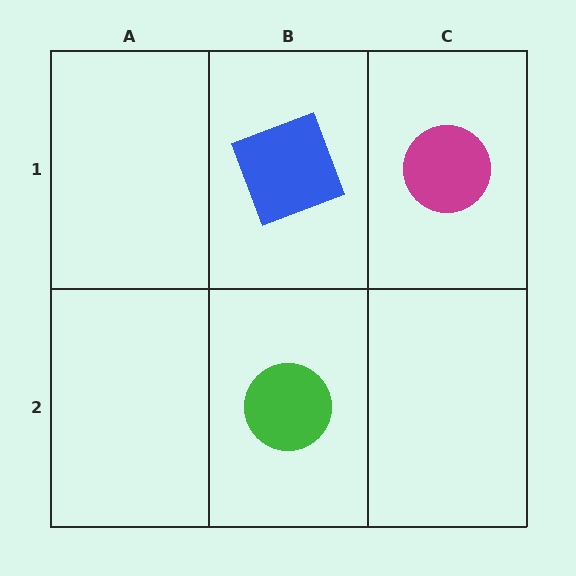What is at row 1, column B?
A blue square.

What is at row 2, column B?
A green circle.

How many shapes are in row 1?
2 shapes.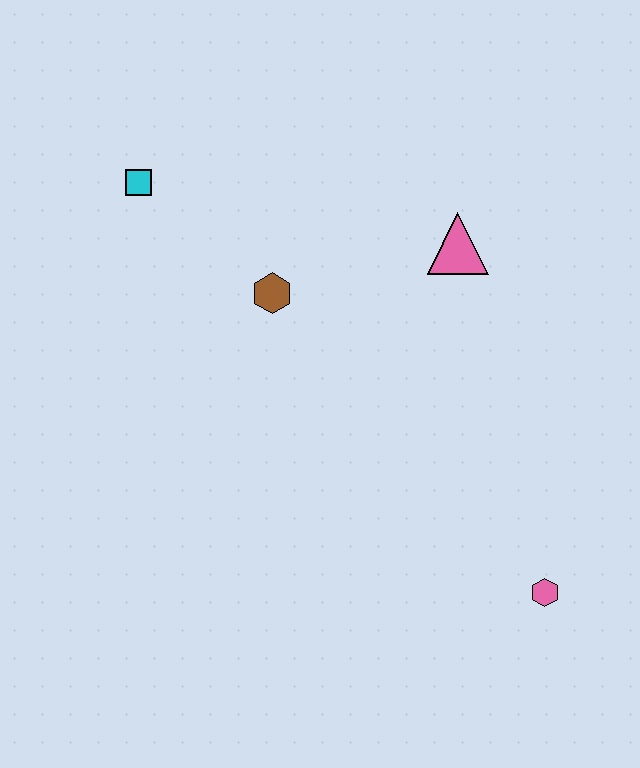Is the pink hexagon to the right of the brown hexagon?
Yes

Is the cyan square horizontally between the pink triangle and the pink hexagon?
No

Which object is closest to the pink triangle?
The brown hexagon is closest to the pink triangle.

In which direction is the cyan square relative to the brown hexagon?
The cyan square is to the left of the brown hexagon.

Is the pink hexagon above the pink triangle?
No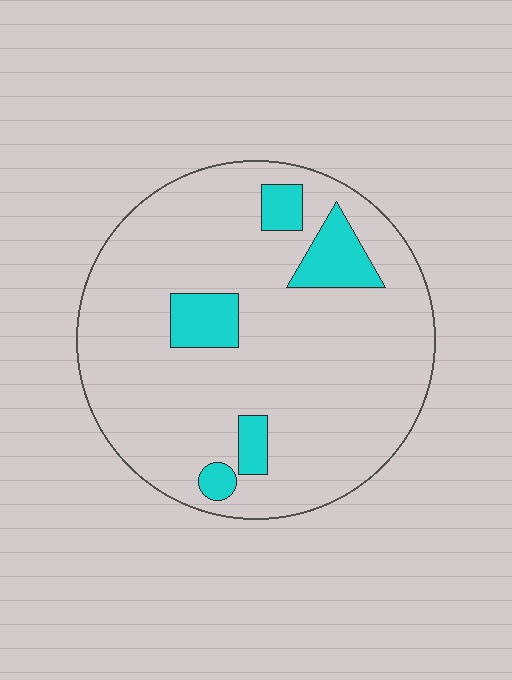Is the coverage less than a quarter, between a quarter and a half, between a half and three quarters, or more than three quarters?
Less than a quarter.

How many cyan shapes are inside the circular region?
5.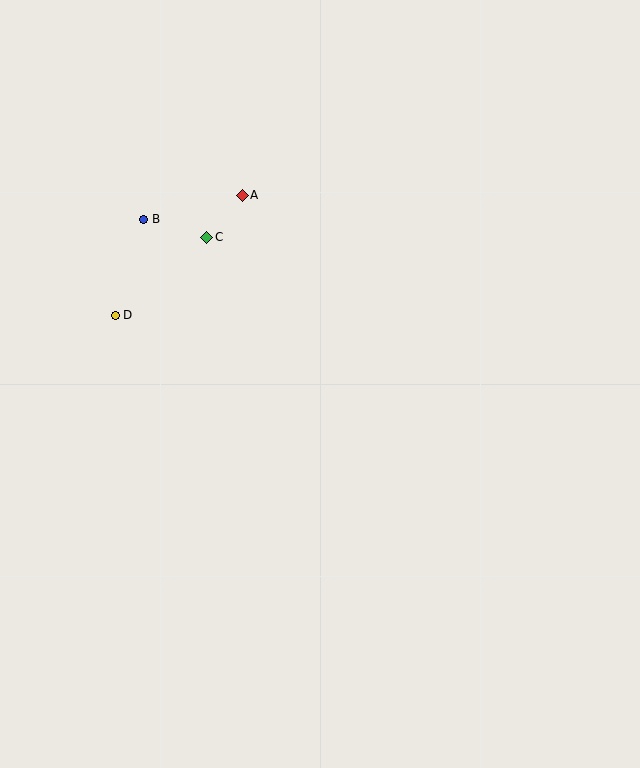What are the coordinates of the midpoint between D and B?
The midpoint between D and B is at (129, 267).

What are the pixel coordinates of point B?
Point B is at (144, 219).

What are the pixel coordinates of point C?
Point C is at (207, 237).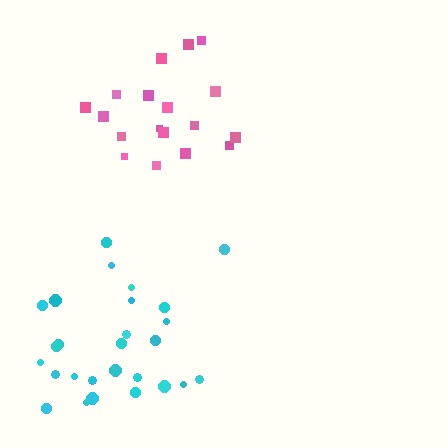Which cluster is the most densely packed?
Pink.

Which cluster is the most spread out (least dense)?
Cyan.